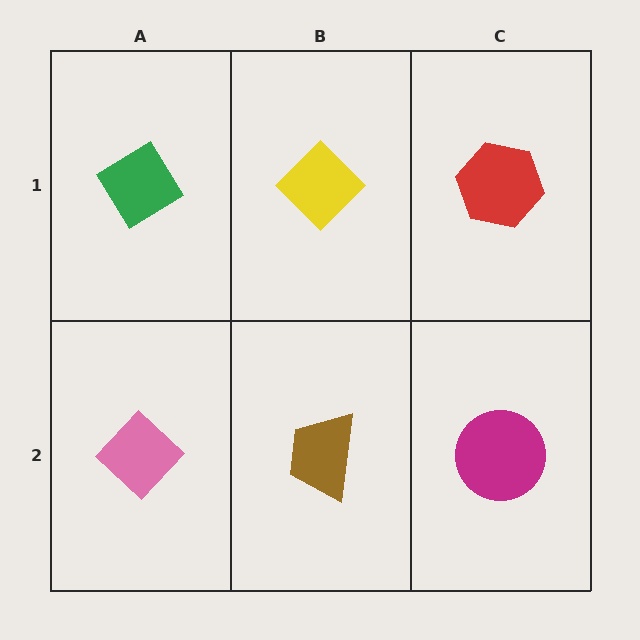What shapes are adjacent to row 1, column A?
A pink diamond (row 2, column A), a yellow diamond (row 1, column B).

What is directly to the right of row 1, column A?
A yellow diamond.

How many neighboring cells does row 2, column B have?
3.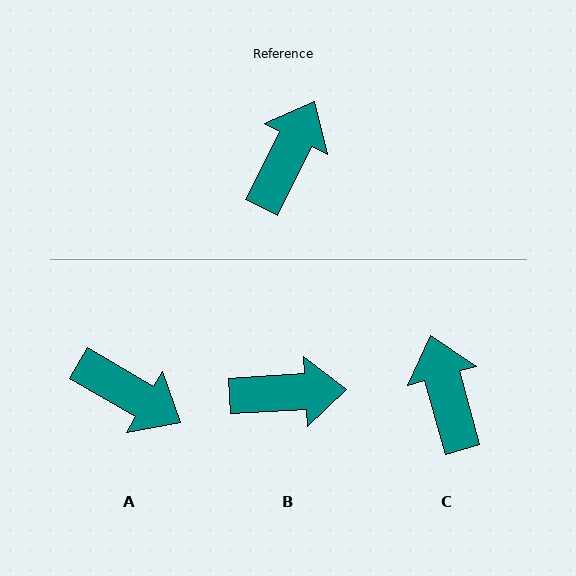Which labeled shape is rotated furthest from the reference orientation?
A, about 94 degrees away.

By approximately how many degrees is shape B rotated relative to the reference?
Approximately 60 degrees clockwise.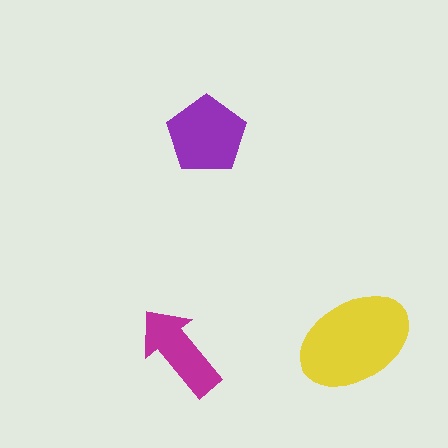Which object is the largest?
The yellow ellipse.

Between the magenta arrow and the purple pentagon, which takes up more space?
The purple pentagon.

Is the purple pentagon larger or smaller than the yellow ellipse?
Smaller.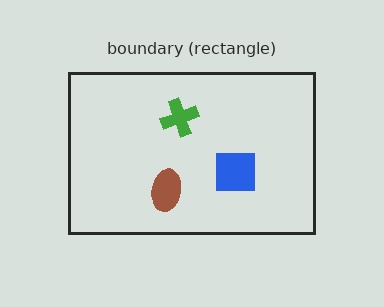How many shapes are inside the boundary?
3 inside, 0 outside.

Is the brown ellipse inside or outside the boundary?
Inside.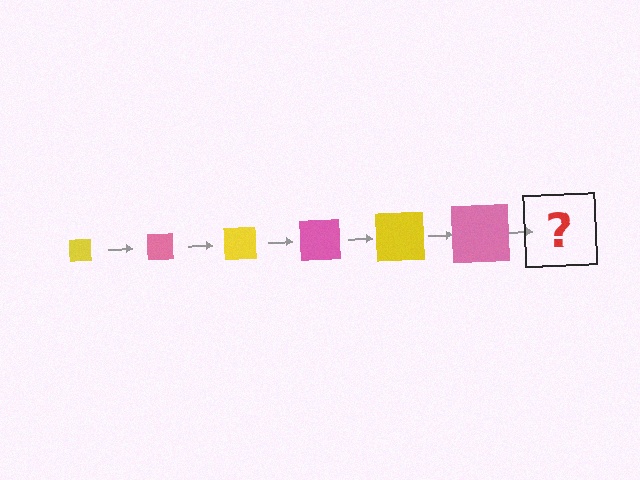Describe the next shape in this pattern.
It should be a yellow square, larger than the previous one.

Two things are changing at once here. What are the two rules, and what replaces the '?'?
The two rules are that the square grows larger each step and the color cycles through yellow and pink. The '?' should be a yellow square, larger than the previous one.